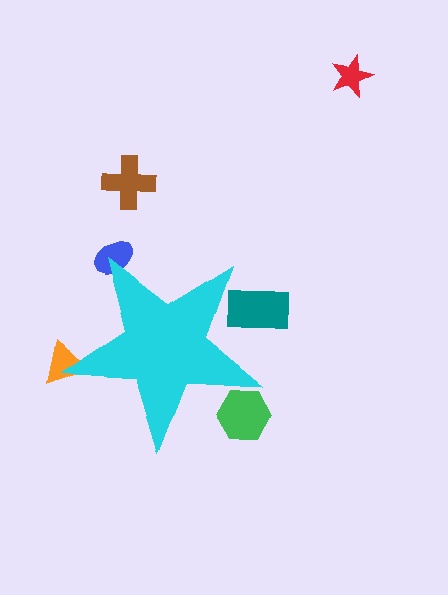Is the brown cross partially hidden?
No, the brown cross is fully visible.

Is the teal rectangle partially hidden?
Yes, the teal rectangle is partially hidden behind the cyan star.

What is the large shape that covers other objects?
A cyan star.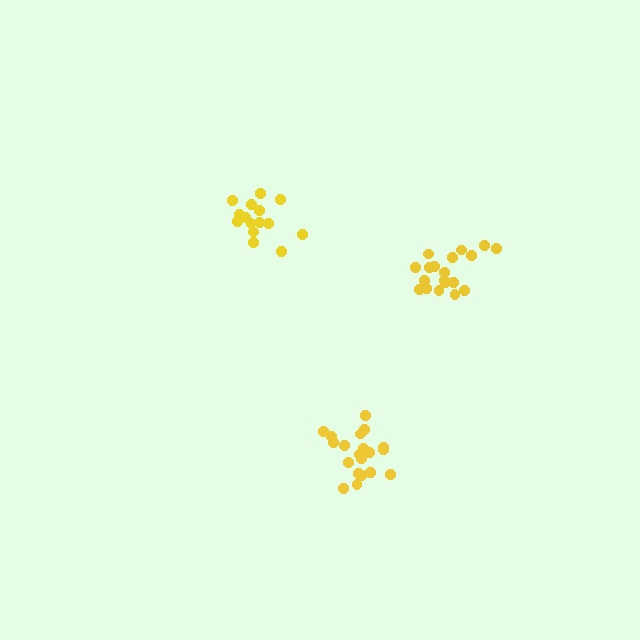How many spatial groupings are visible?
There are 3 spatial groupings.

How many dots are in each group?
Group 1: 15 dots, Group 2: 19 dots, Group 3: 20 dots (54 total).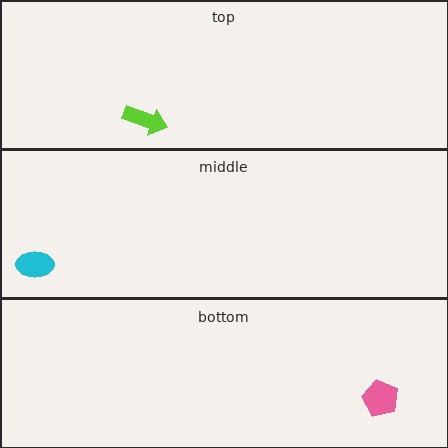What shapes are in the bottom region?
The pink pentagon.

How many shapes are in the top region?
1.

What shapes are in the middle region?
The cyan ellipse.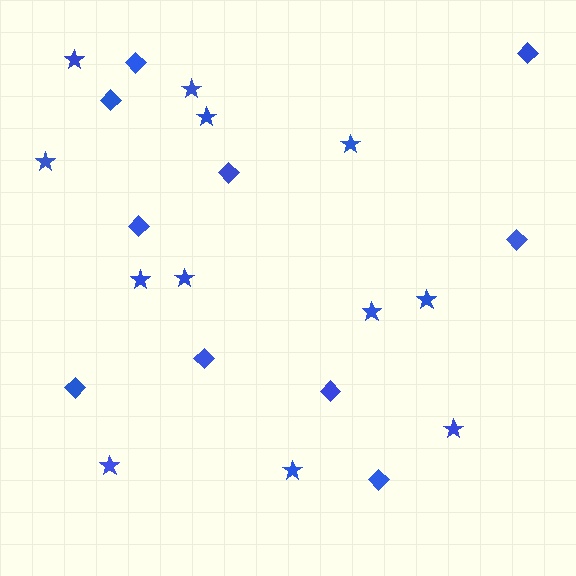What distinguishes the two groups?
There are 2 groups: one group of diamonds (10) and one group of stars (12).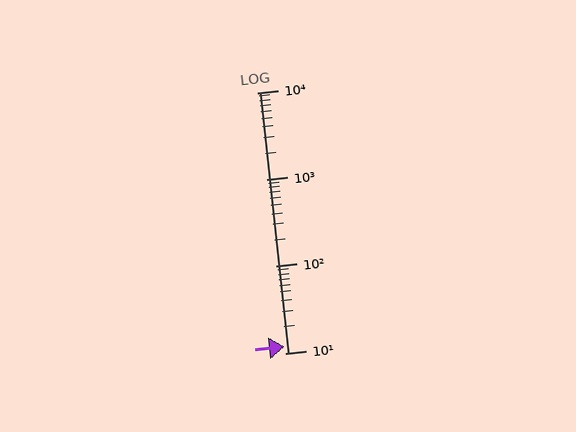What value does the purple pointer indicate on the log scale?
The pointer indicates approximately 12.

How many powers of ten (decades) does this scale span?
The scale spans 3 decades, from 10 to 10000.